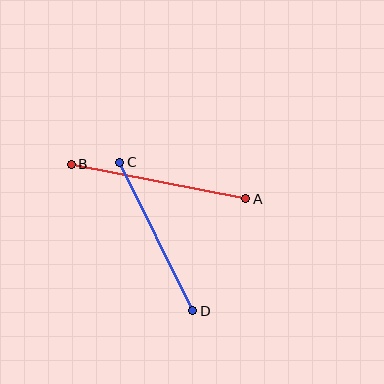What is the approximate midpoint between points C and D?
The midpoint is at approximately (156, 237) pixels.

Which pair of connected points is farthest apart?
Points A and B are farthest apart.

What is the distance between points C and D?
The distance is approximately 165 pixels.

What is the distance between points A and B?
The distance is approximately 177 pixels.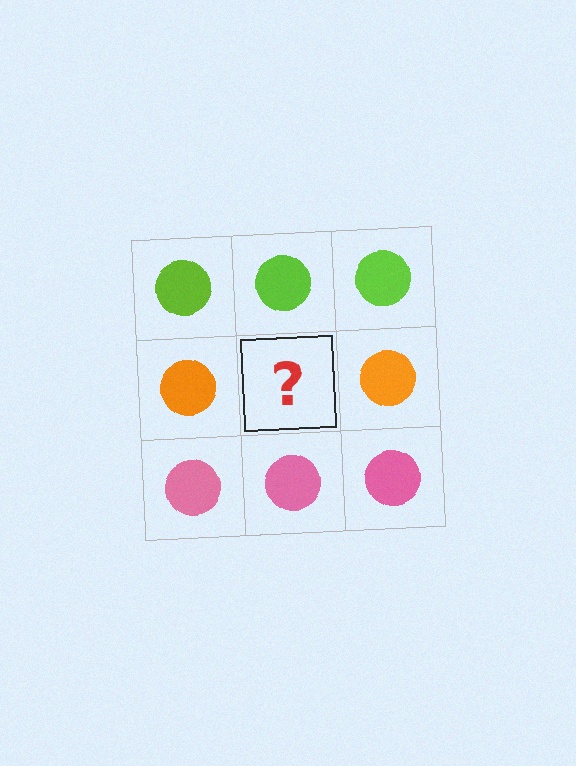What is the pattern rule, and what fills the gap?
The rule is that each row has a consistent color. The gap should be filled with an orange circle.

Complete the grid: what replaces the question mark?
The question mark should be replaced with an orange circle.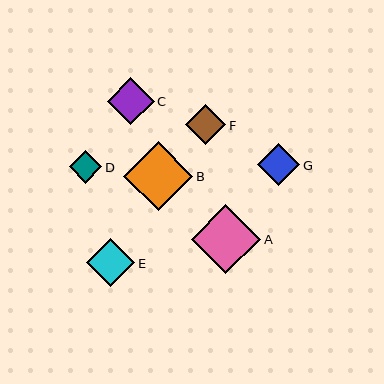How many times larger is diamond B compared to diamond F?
Diamond B is approximately 1.7 times the size of diamond F.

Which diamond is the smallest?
Diamond D is the smallest with a size of approximately 32 pixels.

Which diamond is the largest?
Diamond A is the largest with a size of approximately 69 pixels.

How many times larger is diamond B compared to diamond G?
Diamond B is approximately 1.6 times the size of diamond G.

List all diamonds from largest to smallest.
From largest to smallest: A, B, E, C, G, F, D.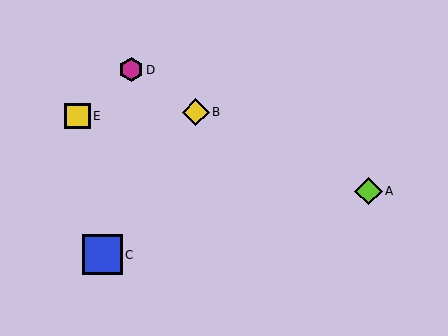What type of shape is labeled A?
Shape A is a lime diamond.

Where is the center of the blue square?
The center of the blue square is at (103, 255).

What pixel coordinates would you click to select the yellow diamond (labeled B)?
Click at (196, 112) to select the yellow diamond B.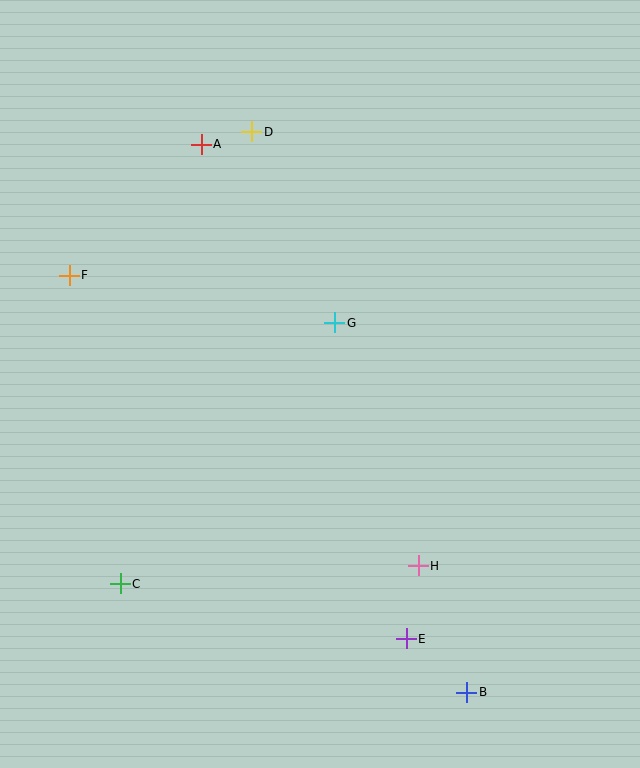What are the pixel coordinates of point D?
Point D is at (252, 132).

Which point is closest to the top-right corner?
Point D is closest to the top-right corner.